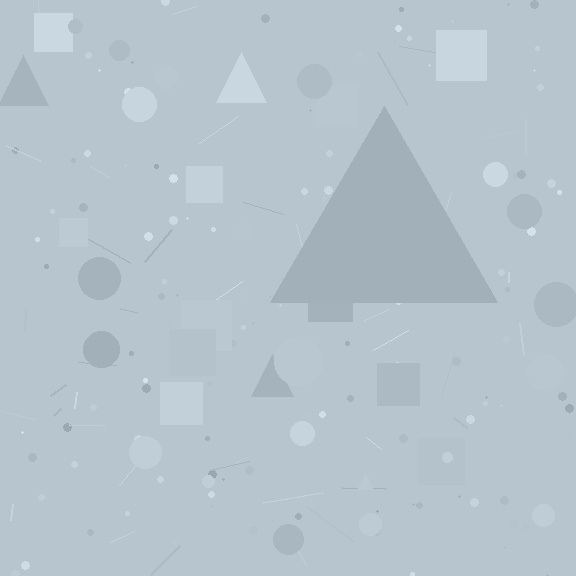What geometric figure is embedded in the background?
A triangle is embedded in the background.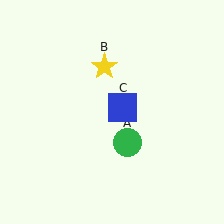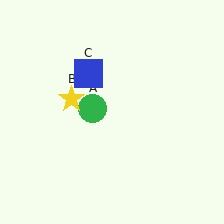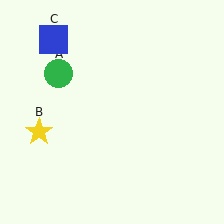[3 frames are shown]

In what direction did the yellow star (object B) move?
The yellow star (object B) moved down and to the left.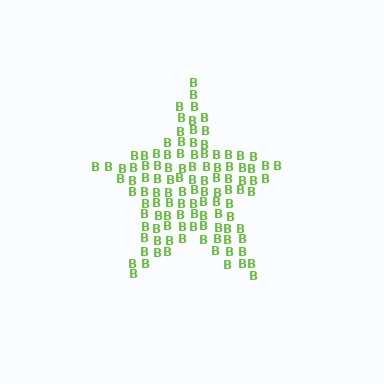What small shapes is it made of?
It is made of small letter B's.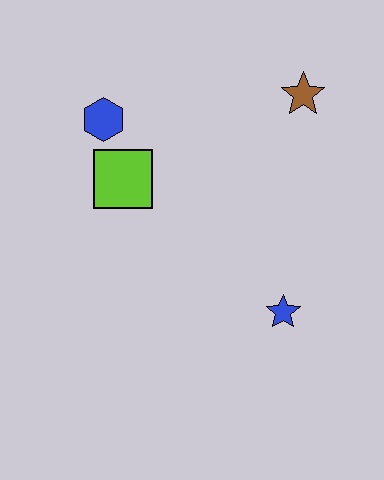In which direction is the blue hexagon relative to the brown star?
The blue hexagon is to the left of the brown star.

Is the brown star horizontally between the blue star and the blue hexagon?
No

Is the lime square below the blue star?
No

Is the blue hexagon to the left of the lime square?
Yes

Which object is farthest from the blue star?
The blue hexagon is farthest from the blue star.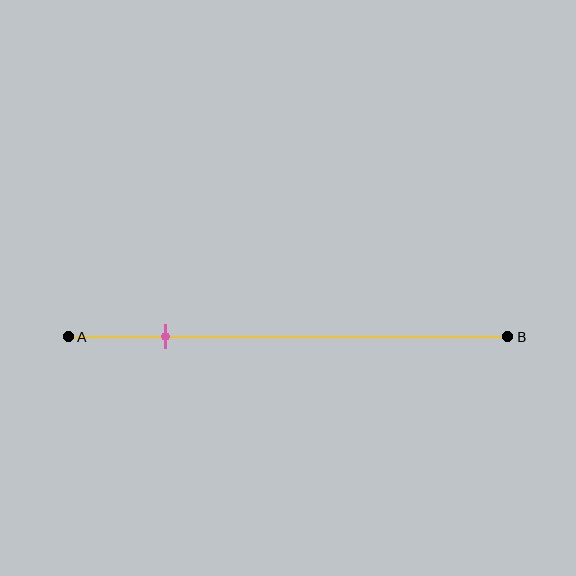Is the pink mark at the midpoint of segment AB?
No, the mark is at about 20% from A, not at the 50% midpoint.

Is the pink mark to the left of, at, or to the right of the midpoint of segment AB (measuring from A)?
The pink mark is to the left of the midpoint of segment AB.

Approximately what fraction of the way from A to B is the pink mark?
The pink mark is approximately 20% of the way from A to B.